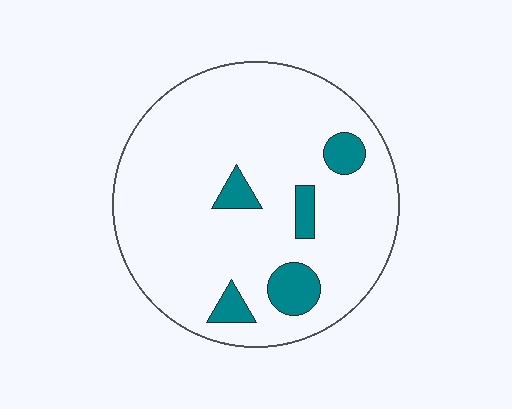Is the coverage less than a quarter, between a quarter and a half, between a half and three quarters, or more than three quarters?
Less than a quarter.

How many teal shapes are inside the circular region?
5.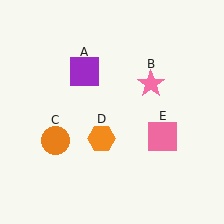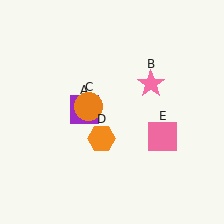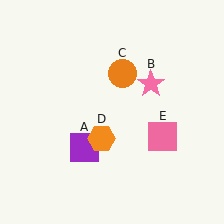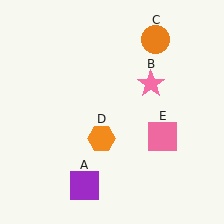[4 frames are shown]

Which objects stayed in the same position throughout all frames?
Pink star (object B) and orange hexagon (object D) and pink square (object E) remained stationary.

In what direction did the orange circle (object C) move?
The orange circle (object C) moved up and to the right.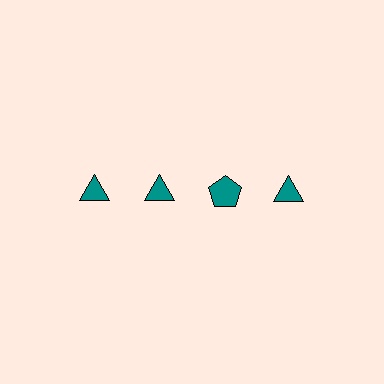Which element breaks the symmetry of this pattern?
The teal pentagon in the top row, center column breaks the symmetry. All other shapes are teal triangles.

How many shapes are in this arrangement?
There are 4 shapes arranged in a grid pattern.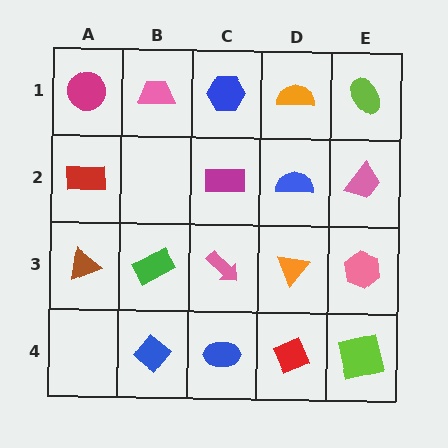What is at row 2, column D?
A blue semicircle.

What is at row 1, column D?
An orange semicircle.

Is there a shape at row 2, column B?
No, that cell is empty.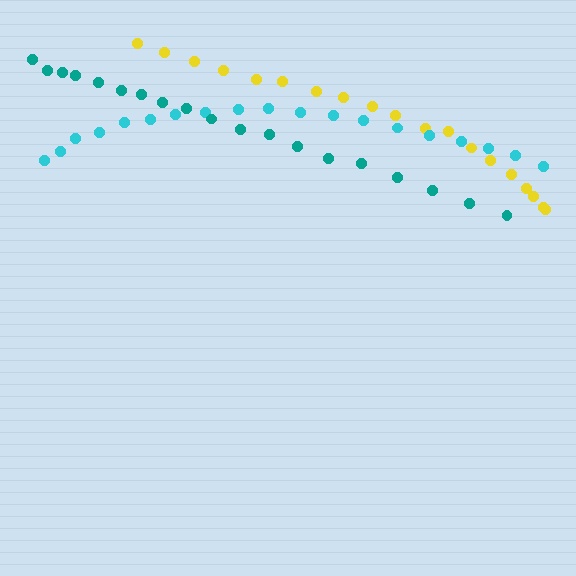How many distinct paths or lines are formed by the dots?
There are 3 distinct paths.